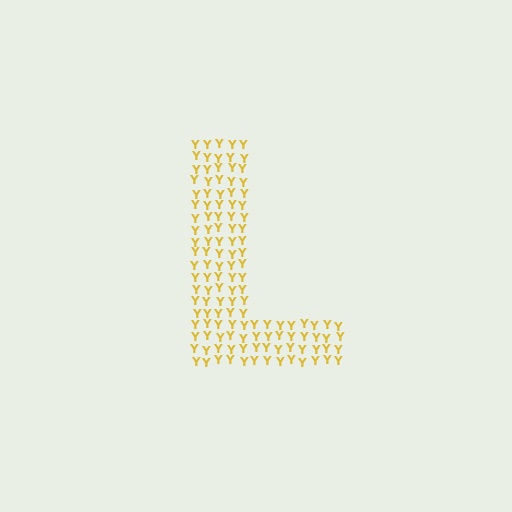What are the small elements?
The small elements are letter Y's.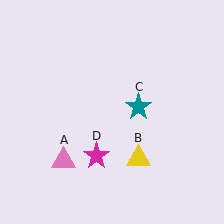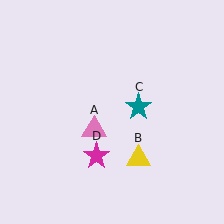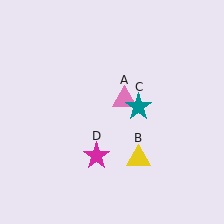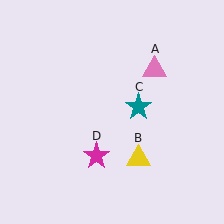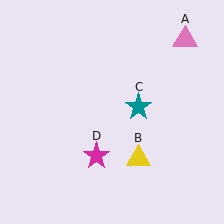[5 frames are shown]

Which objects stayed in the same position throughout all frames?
Yellow triangle (object B) and teal star (object C) and magenta star (object D) remained stationary.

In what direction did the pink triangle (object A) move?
The pink triangle (object A) moved up and to the right.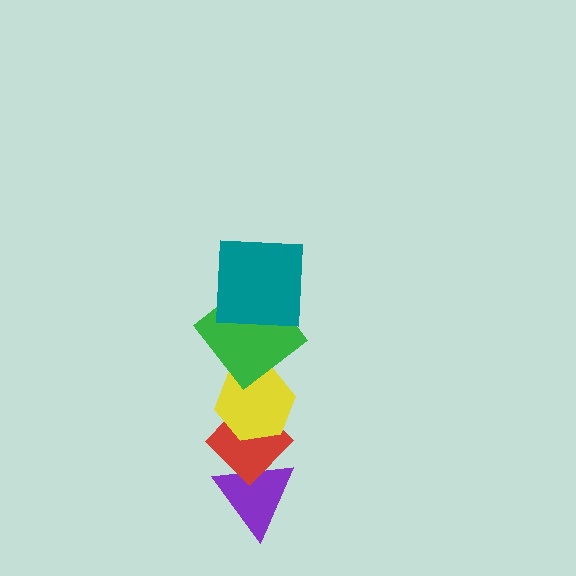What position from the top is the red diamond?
The red diamond is 4th from the top.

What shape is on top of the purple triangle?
The red diamond is on top of the purple triangle.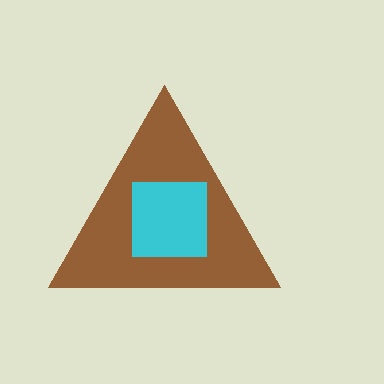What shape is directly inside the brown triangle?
The cyan square.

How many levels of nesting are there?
2.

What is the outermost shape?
The brown triangle.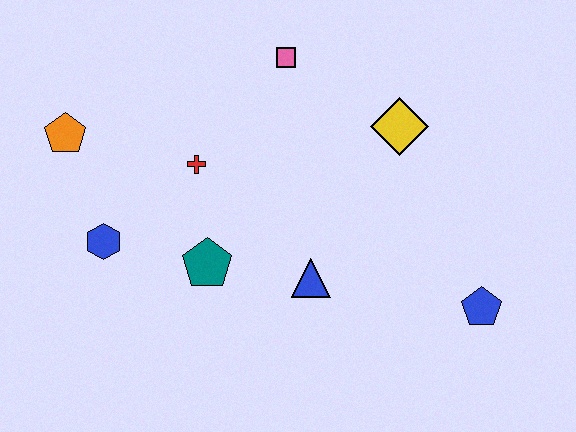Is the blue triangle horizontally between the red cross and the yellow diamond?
Yes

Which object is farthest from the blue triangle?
The orange pentagon is farthest from the blue triangle.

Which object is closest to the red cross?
The teal pentagon is closest to the red cross.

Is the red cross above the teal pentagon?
Yes